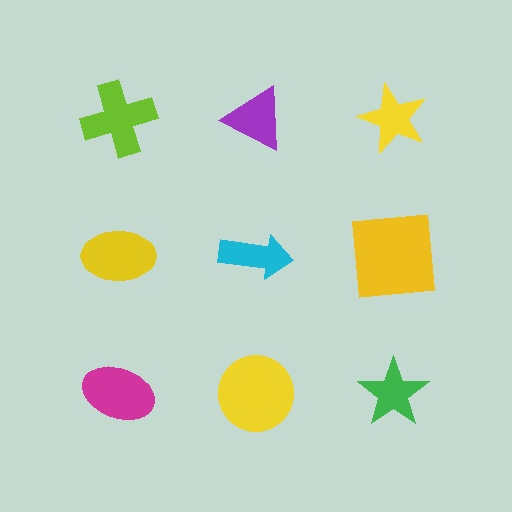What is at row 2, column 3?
A yellow square.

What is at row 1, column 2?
A purple triangle.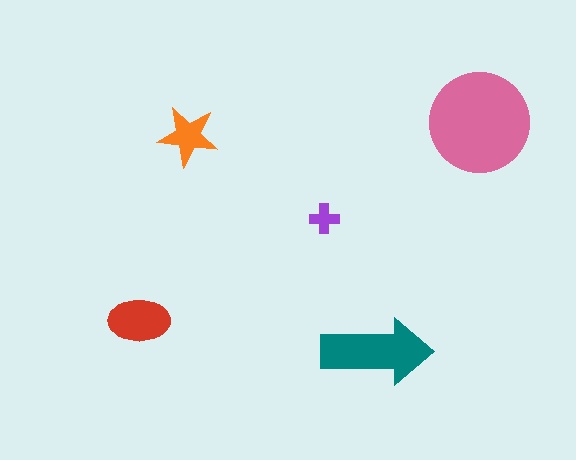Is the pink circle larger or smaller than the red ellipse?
Larger.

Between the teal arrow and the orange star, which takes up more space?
The teal arrow.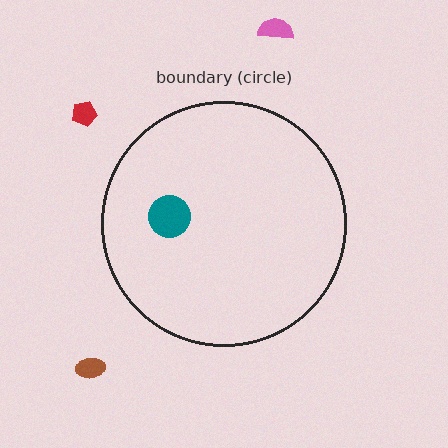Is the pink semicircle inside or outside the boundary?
Outside.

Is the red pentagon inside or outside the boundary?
Outside.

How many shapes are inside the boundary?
1 inside, 3 outside.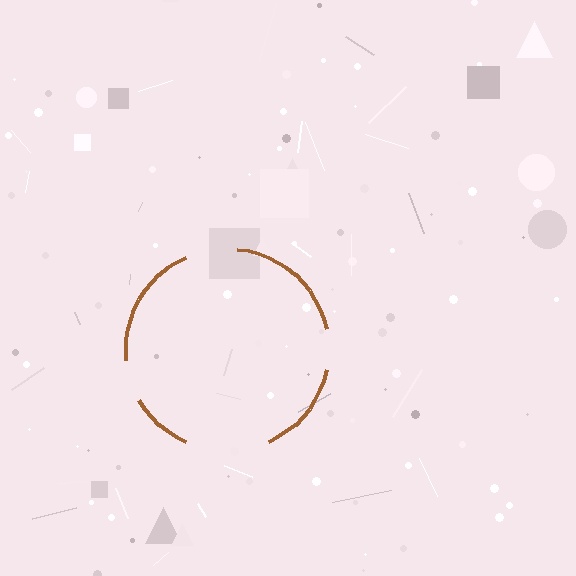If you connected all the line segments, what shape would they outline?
They would outline a circle.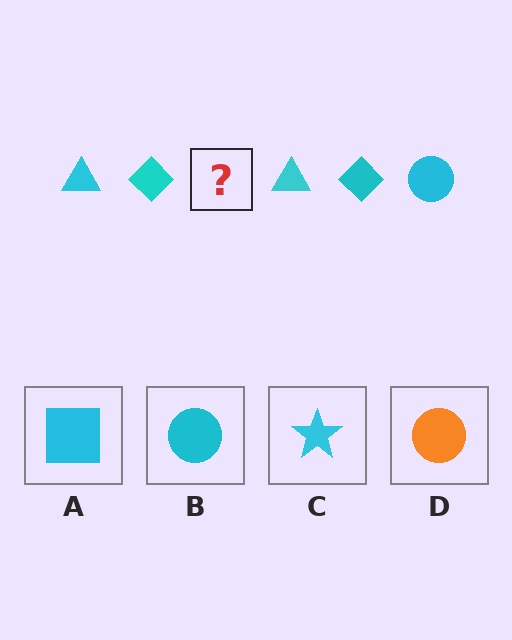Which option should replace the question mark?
Option B.